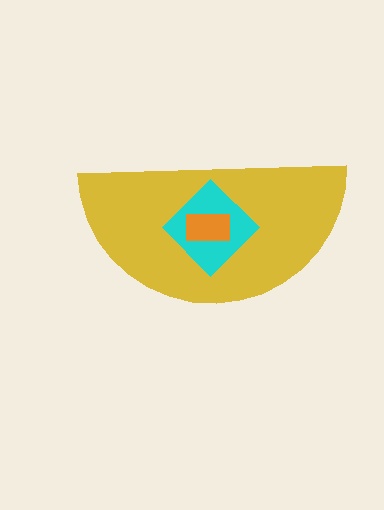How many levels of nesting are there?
3.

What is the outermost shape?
The yellow semicircle.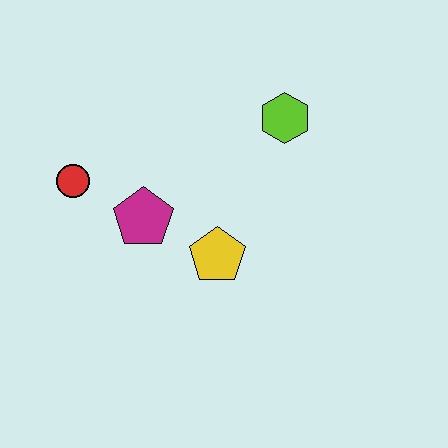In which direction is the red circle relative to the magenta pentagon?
The red circle is to the left of the magenta pentagon.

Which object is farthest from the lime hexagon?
The red circle is farthest from the lime hexagon.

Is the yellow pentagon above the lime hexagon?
No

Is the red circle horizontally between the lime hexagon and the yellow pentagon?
No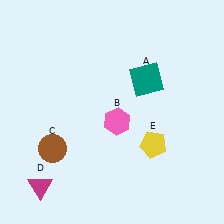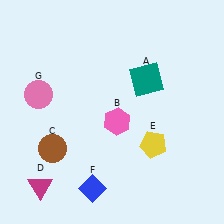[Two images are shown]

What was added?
A blue diamond (F), a pink circle (G) were added in Image 2.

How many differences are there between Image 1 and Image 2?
There are 2 differences between the two images.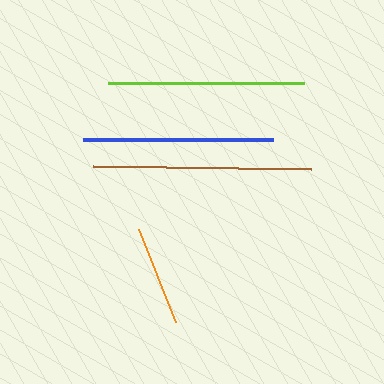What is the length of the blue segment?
The blue segment is approximately 190 pixels long.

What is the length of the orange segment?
The orange segment is approximately 101 pixels long.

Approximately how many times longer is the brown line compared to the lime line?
The brown line is approximately 1.1 times the length of the lime line.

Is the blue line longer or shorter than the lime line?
The lime line is longer than the blue line.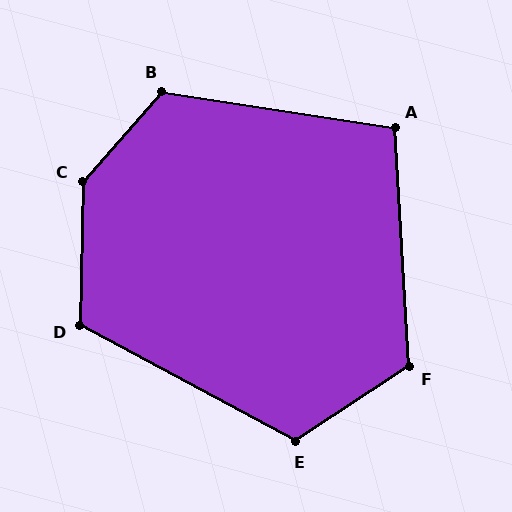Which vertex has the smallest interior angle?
A, at approximately 102 degrees.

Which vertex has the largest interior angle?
C, at approximately 139 degrees.